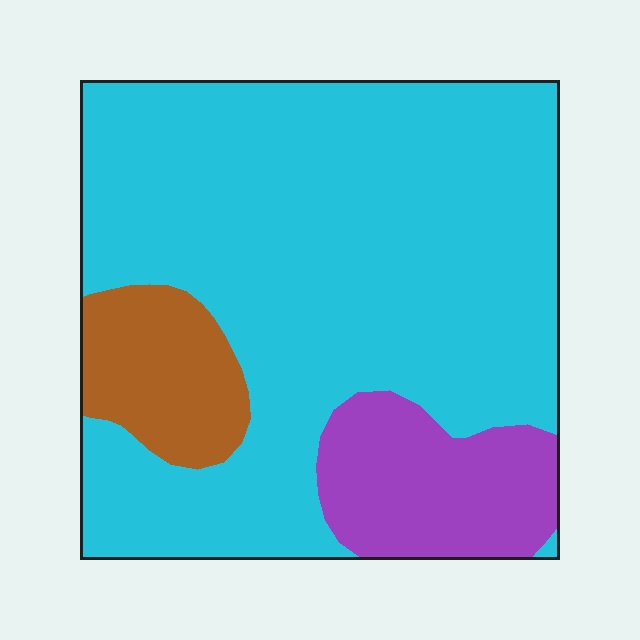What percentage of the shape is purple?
Purple takes up less than a quarter of the shape.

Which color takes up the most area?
Cyan, at roughly 75%.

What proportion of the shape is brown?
Brown takes up less than a quarter of the shape.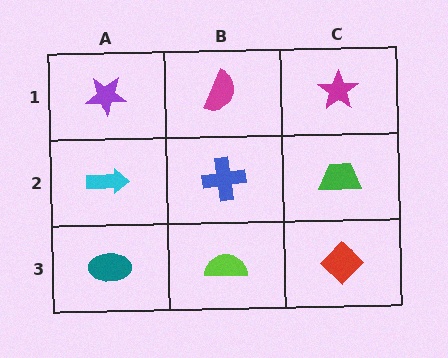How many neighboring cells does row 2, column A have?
3.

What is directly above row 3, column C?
A green trapezoid.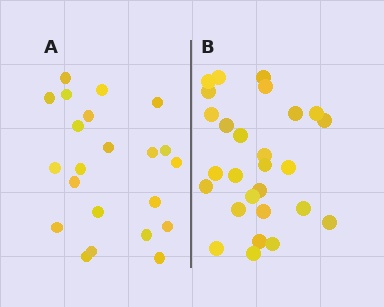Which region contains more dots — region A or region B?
Region B (the right region) has more dots.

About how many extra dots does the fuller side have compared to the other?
Region B has about 5 more dots than region A.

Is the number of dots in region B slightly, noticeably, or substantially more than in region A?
Region B has only slightly more — the two regions are fairly close. The ratio is roughly 1.2 to 1.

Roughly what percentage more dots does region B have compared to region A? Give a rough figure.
About 25% more.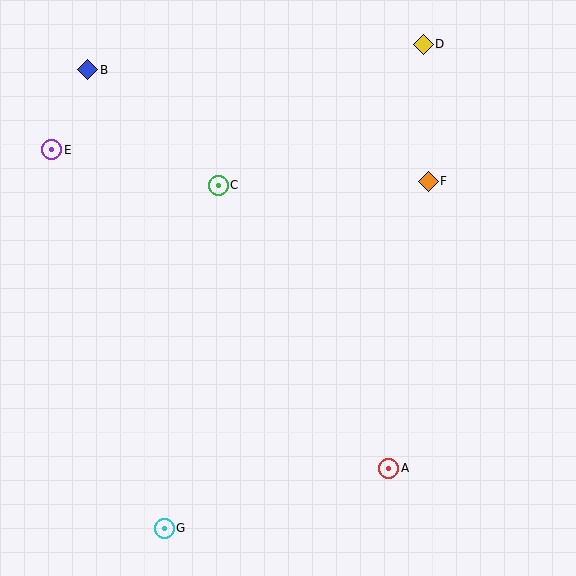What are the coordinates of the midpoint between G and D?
The midpoint between G and D is at (294, 286).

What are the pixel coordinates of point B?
Point B is at (88, 70).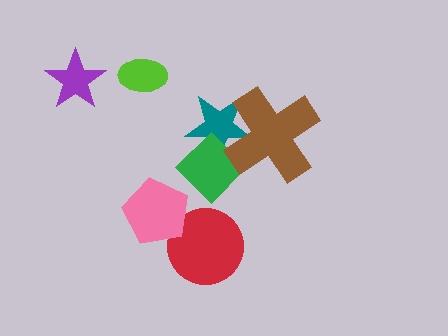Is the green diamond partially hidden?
Yes, it is partially covered by another shape.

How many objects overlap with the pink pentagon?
1 object overlaps with the pink pentagon.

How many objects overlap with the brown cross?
2 objects overlap with the brown cross.